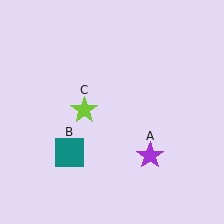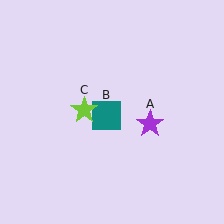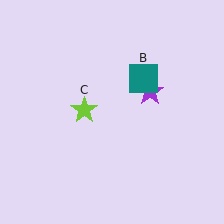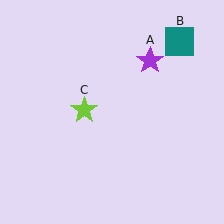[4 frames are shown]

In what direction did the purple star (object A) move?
The purple star (object A) moved up.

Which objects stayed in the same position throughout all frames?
Lime star (object C) remained stationary.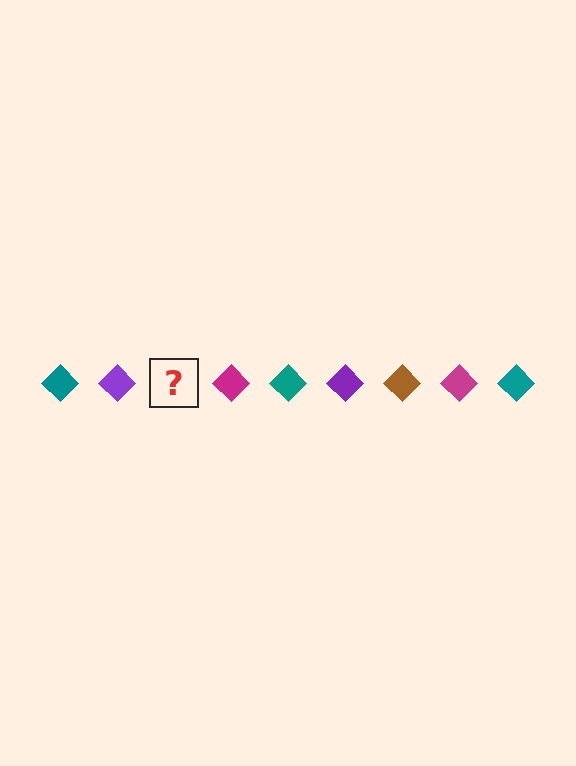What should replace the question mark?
The question mark should be replaced with a brown diamond.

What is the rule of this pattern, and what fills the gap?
The rule is that the pattern cycles through teal, purple, brown, magenta diamonds. The gap should be filled with a brown diamond.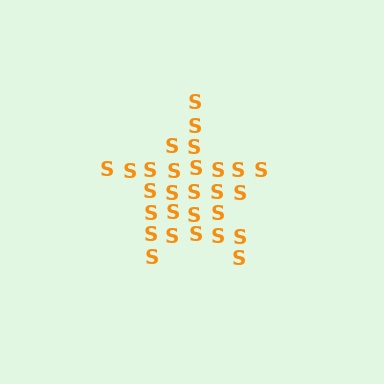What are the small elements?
The small elements are letter S's.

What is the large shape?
The large shape is a star.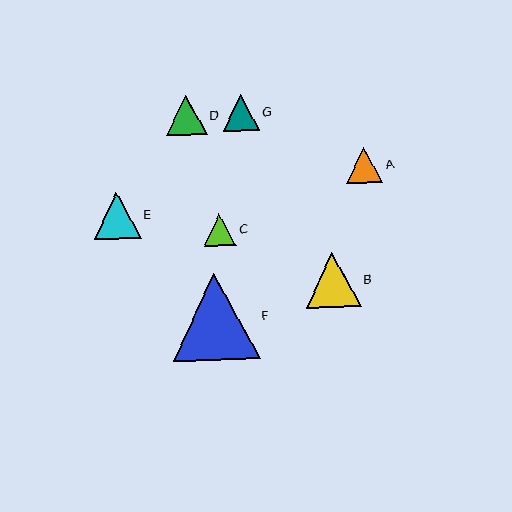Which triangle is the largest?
Triangle F is the largest with a size of approximately 87 pixels.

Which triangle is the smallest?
Triangle C is the smallest with a size of approximately 32 pixels.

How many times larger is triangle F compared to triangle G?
Triangle F is approximately 2.4 times the size of triangle G.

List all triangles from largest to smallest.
From largest to smallest: F, B, E, D, G, A, C.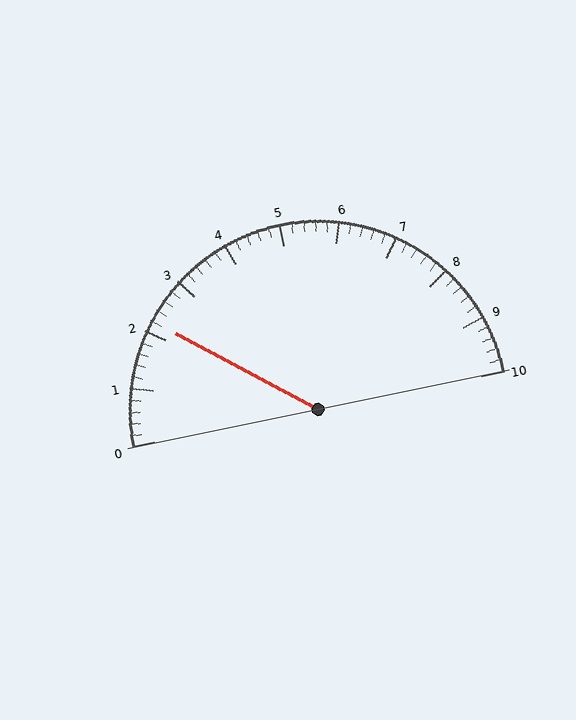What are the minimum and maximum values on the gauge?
The gauge ranges from 0 to 10.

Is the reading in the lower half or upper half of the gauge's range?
The reading is in the lower half of the range (0 to 10).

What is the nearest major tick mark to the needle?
The nearest major tick mark is 2.